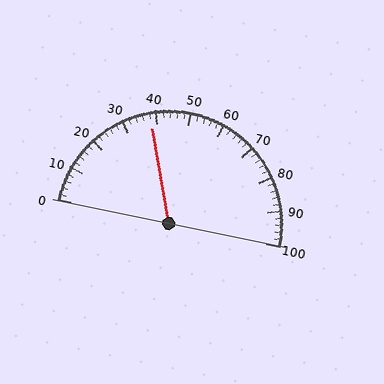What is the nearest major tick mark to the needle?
The nearest major tick mark is 40.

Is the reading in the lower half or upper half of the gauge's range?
The reading is in the lower half of the range (0 to 100).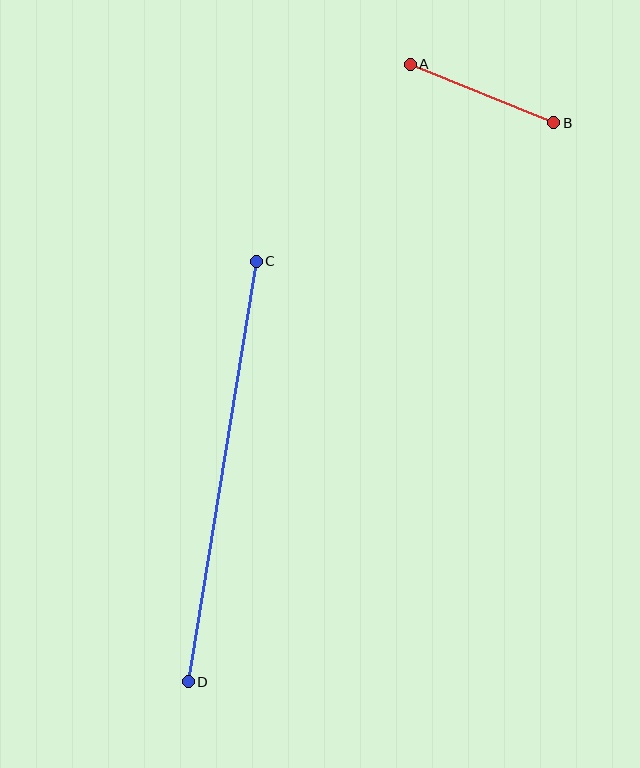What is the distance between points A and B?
The distance is approximately 155 pixels.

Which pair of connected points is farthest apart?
Points C and D are farthest apart.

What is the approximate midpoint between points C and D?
The midpoint is at approximately (222, 471) pixels.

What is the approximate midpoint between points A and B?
The midpoint is at approximately (482, 94) pixels.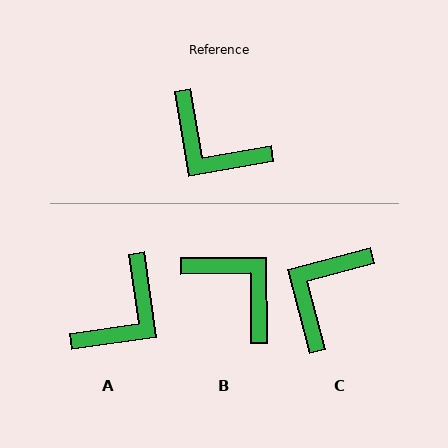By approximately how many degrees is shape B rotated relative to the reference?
Approximately 170 degrees counter-clockwise.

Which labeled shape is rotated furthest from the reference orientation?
B, about 170 degrees away.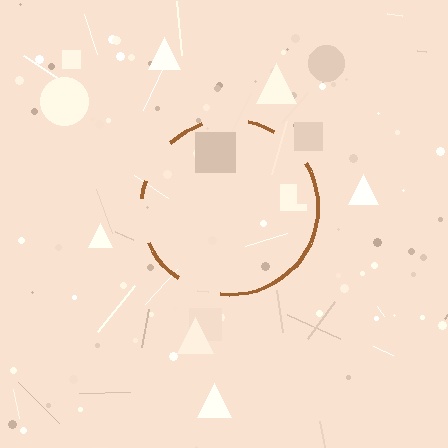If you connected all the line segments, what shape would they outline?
They would outline a circle.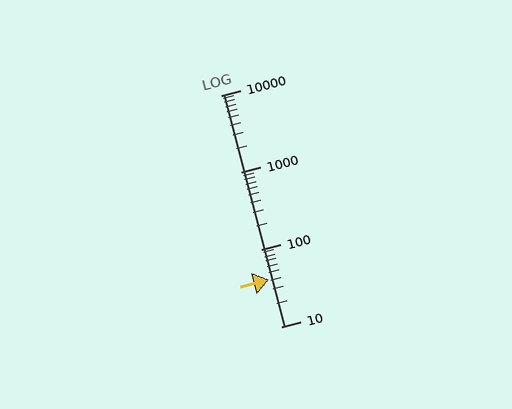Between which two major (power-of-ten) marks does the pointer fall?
The pointer is between 10 and 100.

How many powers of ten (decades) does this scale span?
The scale spans 3 decades, from 10 to 10000.